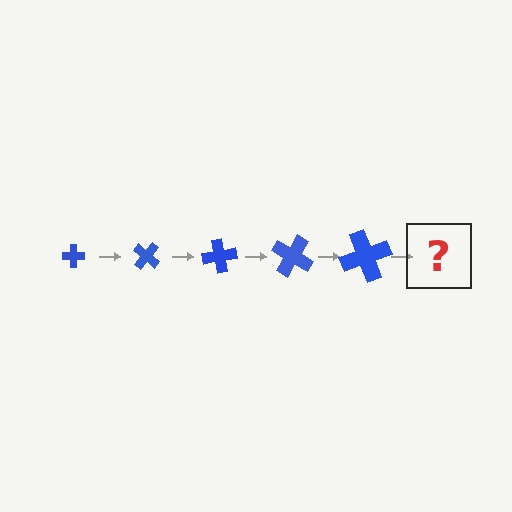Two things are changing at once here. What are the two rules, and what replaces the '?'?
The two rules are that the cross grows larger each step and it rotates 40 degrees each step. The '?' should be a cross, larger than the previous one and rotated 200 degrees from the start.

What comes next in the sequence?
The next element should be a cross, larger than the previous one and rotated 200 degrees from the start.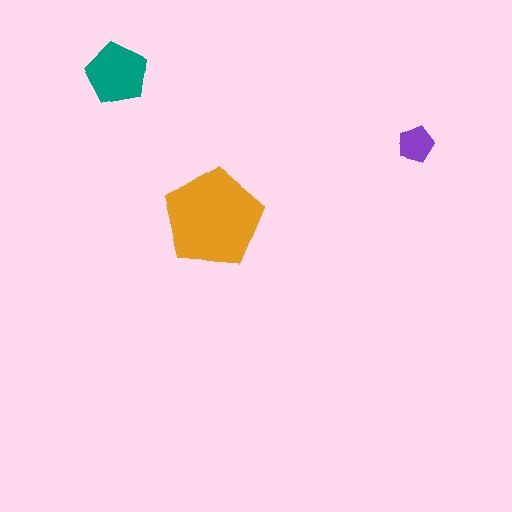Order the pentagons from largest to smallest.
the orange one, the teal one, the purple one.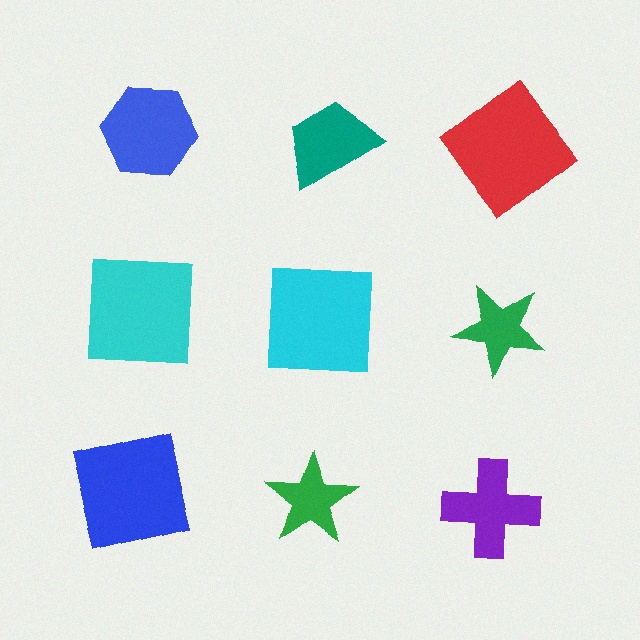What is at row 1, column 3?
A red diamond.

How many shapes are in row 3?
3 shapes.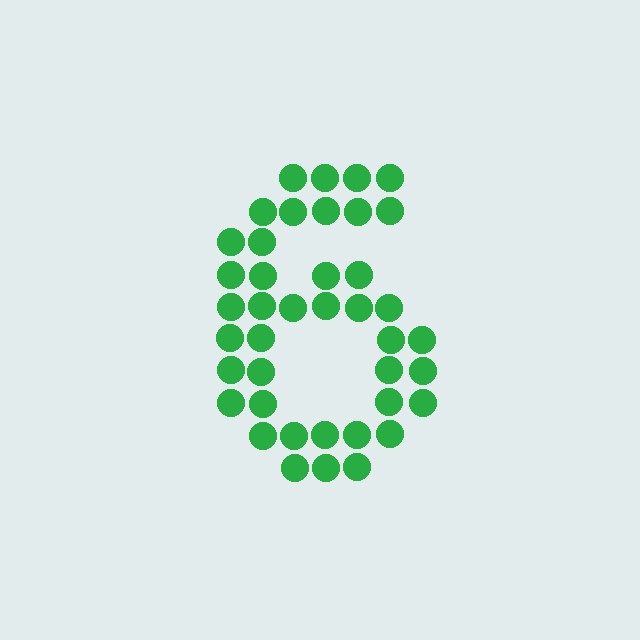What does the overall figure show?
The overall figure shows the digit 6.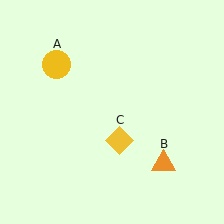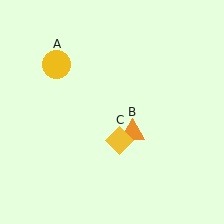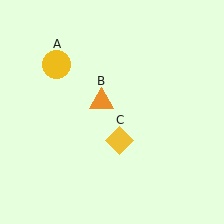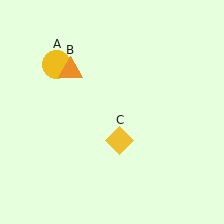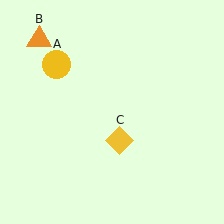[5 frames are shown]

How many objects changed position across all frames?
1 object changed position: orange triangle (object B).